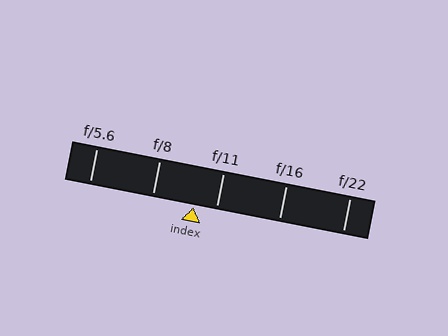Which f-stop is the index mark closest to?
The index mark is closest to f/11.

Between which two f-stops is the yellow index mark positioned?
The index mark is between f/8 and f/11.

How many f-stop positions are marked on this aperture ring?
There are 5 f-stop positions marked.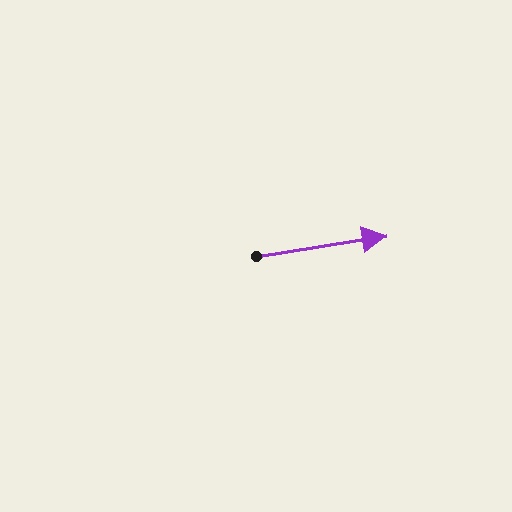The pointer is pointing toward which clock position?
Roughly 3 o'clock.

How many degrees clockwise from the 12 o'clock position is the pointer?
Approximately 81 degrees.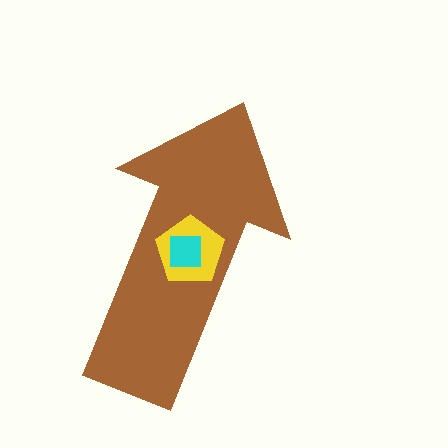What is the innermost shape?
The cyan square.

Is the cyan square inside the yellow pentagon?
Yes.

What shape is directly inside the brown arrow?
The yellow pentagon.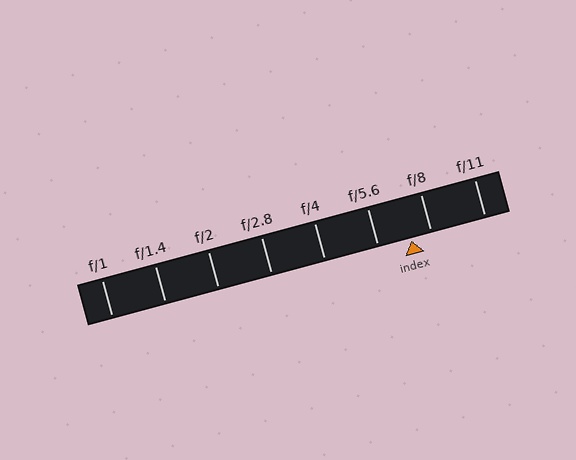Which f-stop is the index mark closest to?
The index mark is closest to f/8.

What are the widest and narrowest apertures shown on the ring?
The widest aperture shown is f/1 and the narrowest is f/11.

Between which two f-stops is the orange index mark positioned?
The index mark is between f/5.6 and f/8.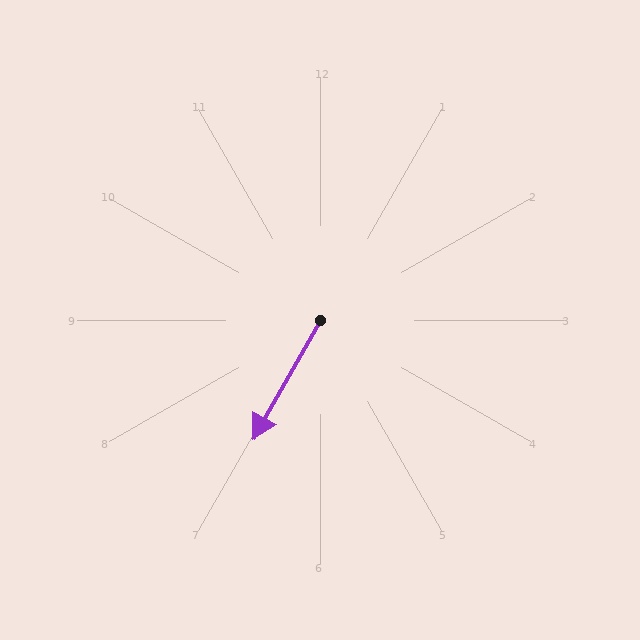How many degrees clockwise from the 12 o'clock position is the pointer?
Approximately 209 degrees.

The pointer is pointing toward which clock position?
Roughly 7 o'clock.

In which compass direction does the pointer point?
Southwest.